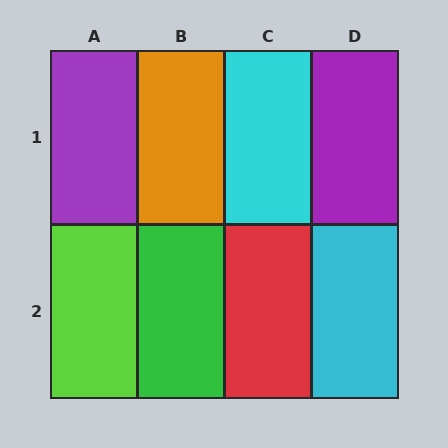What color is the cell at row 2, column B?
Green.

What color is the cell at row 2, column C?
Red.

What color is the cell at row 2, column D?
Cyan.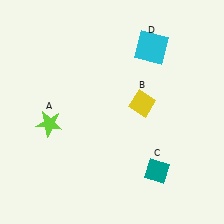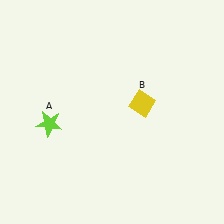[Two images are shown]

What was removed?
The teal diamond (C), the cyan square (D) were removed in Image 2.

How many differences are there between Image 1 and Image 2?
There are 2 differences between the two images.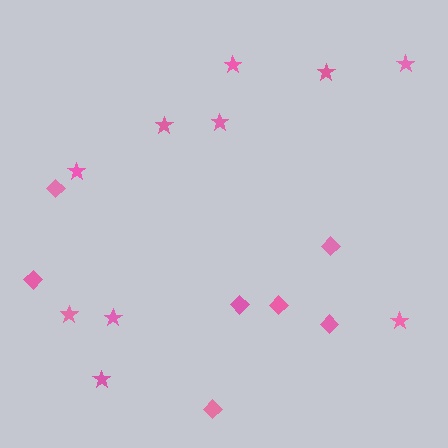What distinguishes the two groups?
There are 2 groups: one group of stars (10) and one group of diamonds (7).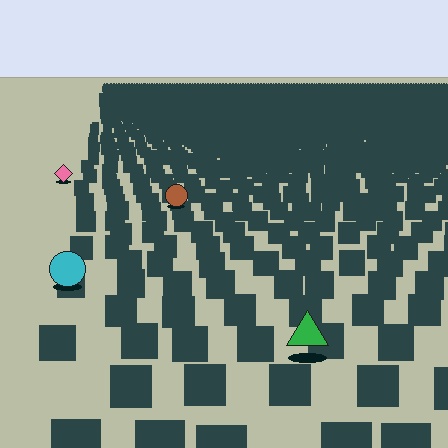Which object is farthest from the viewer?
The pink diamond is farthest from the viewer. It appears smaller and the ground texture around it is denser.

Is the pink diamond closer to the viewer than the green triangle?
No. The green triangle is closer — you can tell from the texture gradient: the ground texture is coarser near it.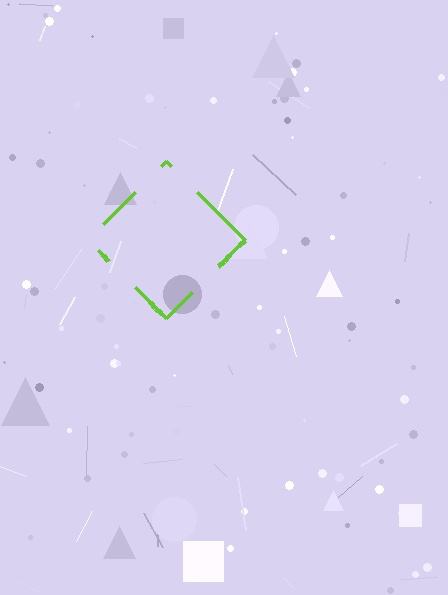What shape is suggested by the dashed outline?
The dashed outline suggests a diamond.